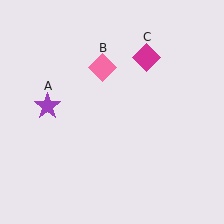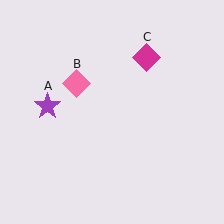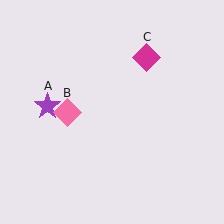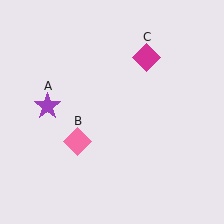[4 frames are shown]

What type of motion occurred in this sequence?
The pink diamond (object B) rotated counterclockwise around the center of the scene.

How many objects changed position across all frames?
1 object changed position: pink diamond (object B).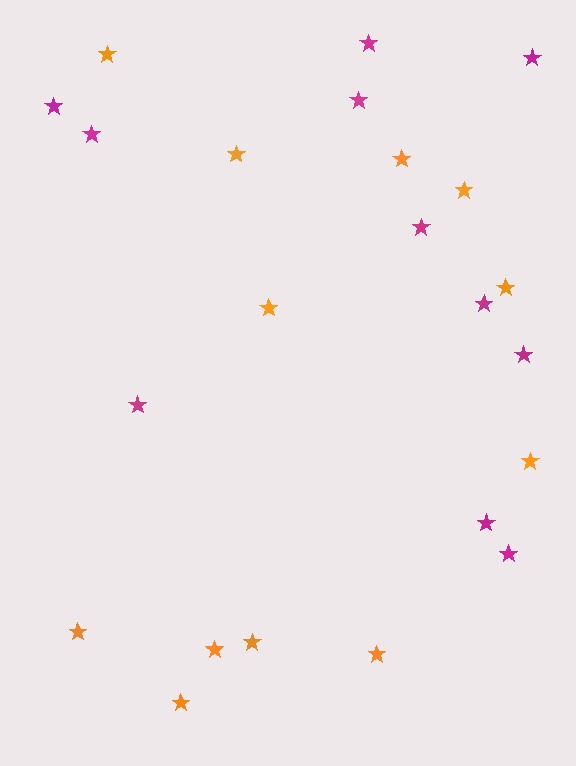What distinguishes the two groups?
There are 2 groups: one group of orange stars (12) and one group of magenta stars (11).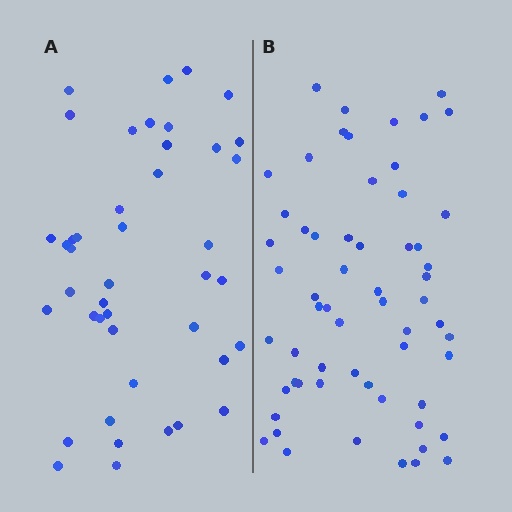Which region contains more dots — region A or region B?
Region B (the right region) has more dots.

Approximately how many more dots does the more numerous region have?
Region B has approximately 15 more dots than region A.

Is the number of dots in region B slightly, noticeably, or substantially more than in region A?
Region B has noticeably more, but not dramatically so. The ratio is roughly 1.4 to 1.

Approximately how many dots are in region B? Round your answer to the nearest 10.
About 60 dots.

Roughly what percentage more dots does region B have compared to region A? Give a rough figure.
About 40% more.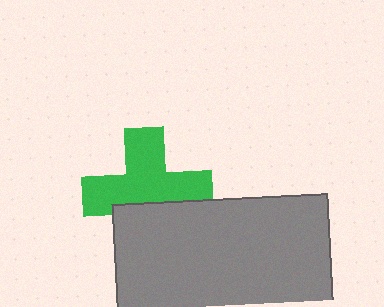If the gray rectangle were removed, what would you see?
You would see the complete green cross.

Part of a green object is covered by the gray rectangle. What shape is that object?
It is a cross.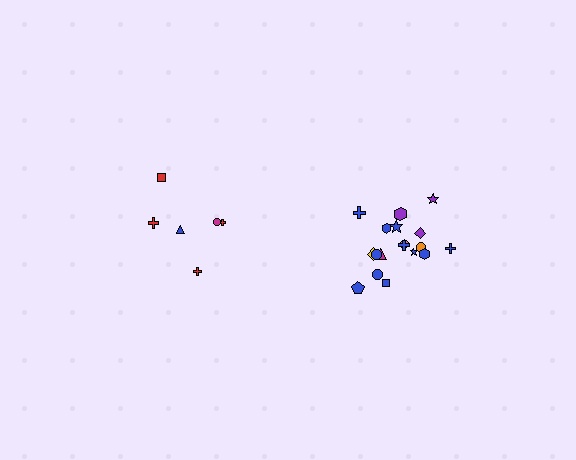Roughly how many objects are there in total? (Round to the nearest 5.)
Roughly 25 objects in total.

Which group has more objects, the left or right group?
The right group.